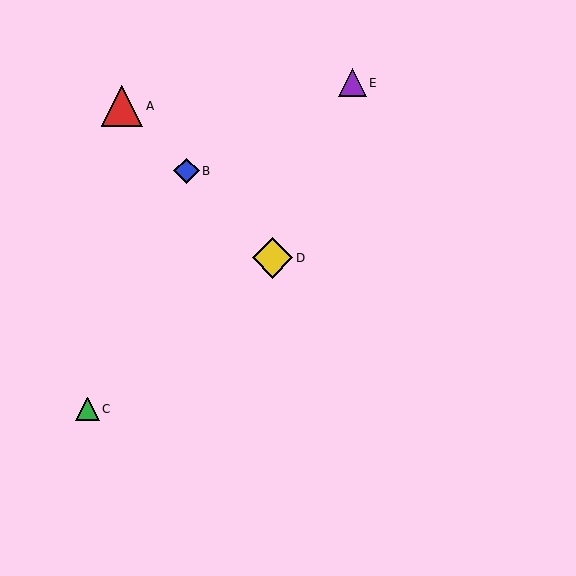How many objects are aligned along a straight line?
3 objects (A, B, D) are aligned along a straight line.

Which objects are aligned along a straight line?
Objects A, B, D are aligned along a straight line.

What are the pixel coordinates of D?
Object D is at (273, 258).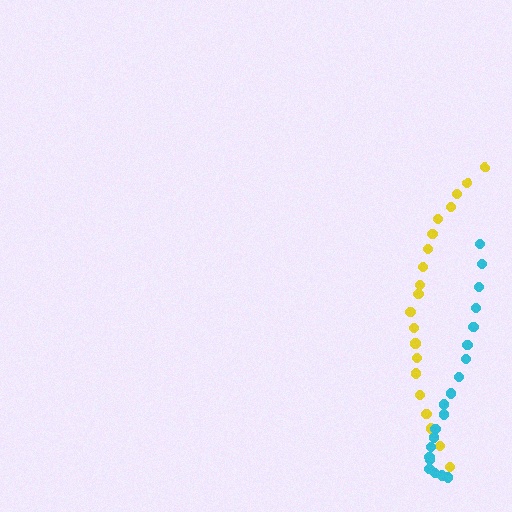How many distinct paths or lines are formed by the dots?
There are 2 distinct paths.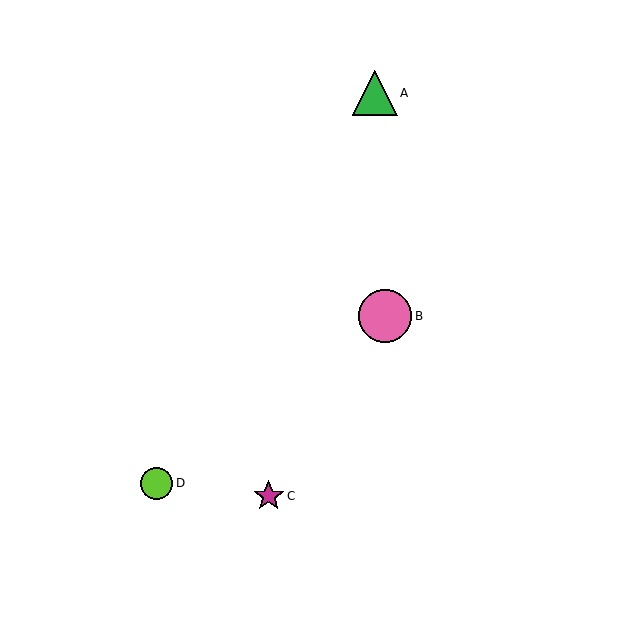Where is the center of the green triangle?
The center of the green triangle is at (375, 93).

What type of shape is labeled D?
Shape D is a lime circle.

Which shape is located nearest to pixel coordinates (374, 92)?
The green triangle (labeled A) at (375, 93) is nearest to that location.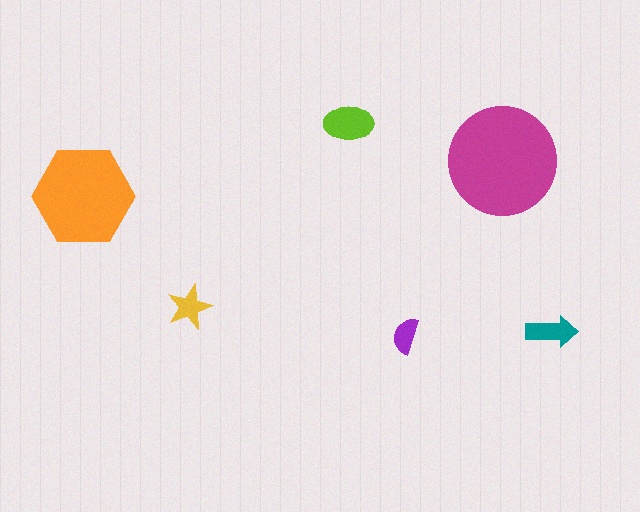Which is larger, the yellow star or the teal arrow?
The teal arrow.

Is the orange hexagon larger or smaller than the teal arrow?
Larger.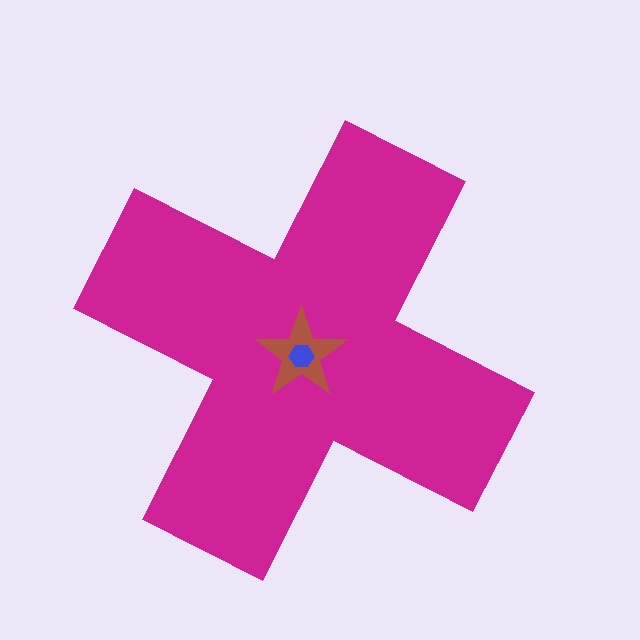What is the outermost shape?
The magenta cross.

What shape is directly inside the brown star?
The blue hexagon.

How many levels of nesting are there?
3.